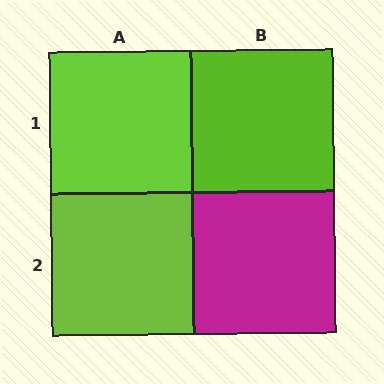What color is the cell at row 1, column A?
Lime.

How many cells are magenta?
1 cell is magenta.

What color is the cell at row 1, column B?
Lime.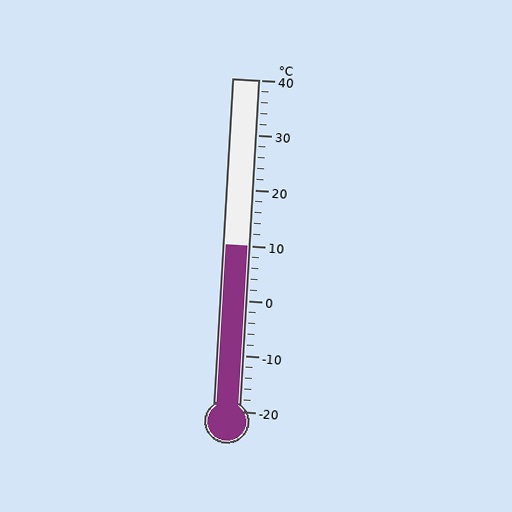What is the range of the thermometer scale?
The thermometer scale ranges from -20°C to 40°C.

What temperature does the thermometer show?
The thermometer shows approximately 10°C.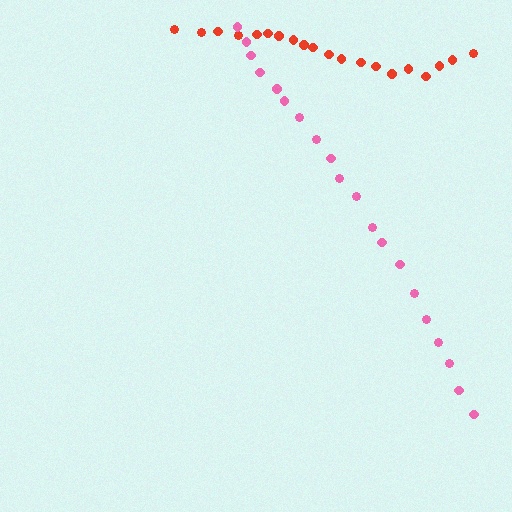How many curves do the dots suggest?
There are 2 distinct paths.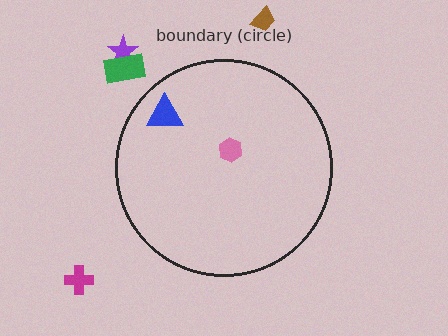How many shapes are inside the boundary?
2 inside, 4 outside.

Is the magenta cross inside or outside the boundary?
Outside.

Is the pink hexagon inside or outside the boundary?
Inside.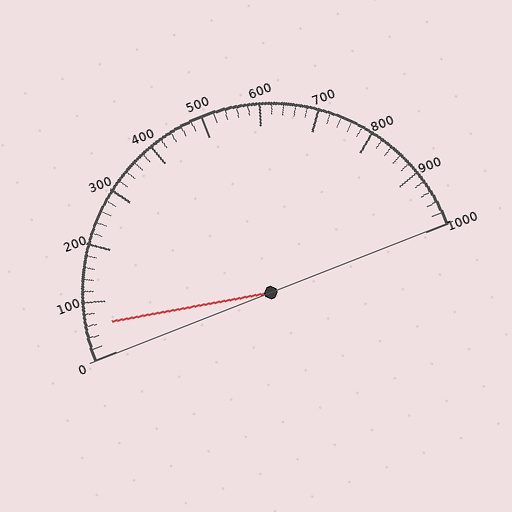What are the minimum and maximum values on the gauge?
The gauge ranges from 0 to 1000.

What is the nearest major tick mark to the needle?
The nearest major tick mark is 100.